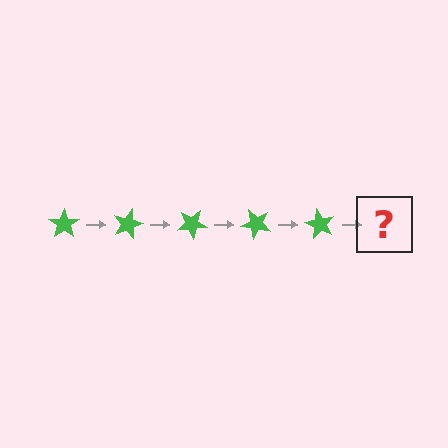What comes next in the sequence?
The next element should be a green star rotated 75 degrees.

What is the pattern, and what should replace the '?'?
The pattern is that the star rotates 15 degrees each step. The '?' should be a green star rotated 75 degrees.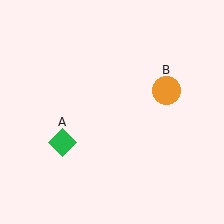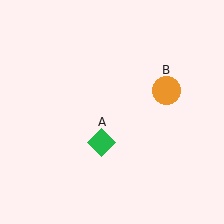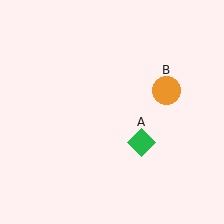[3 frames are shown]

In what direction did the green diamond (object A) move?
The green diamond (object A) moved right.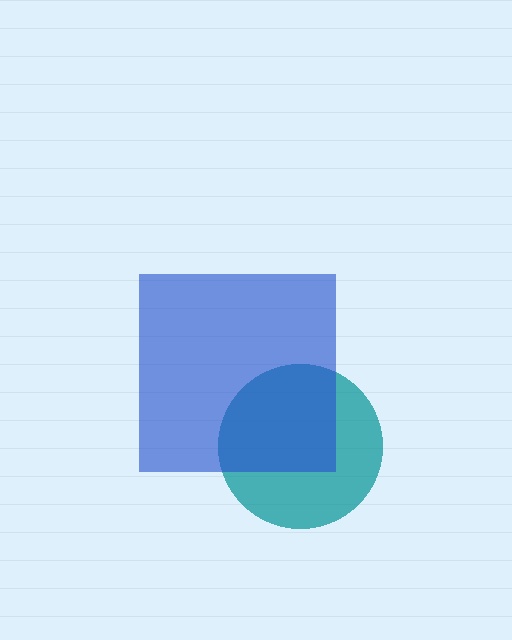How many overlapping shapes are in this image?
There are 2 overlapping shapes in the image.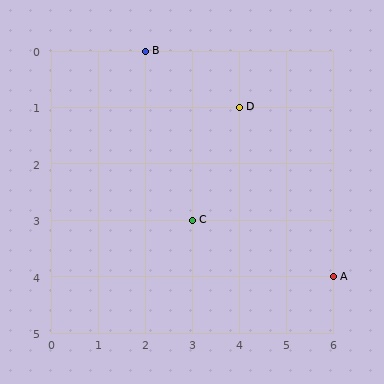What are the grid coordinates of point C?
Point C is at grid coordinates (3, 3).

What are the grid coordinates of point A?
Point A is at grid coordinates (6, 4).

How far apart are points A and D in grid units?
Points A and D are 2 columns and 3 rows apart (about 3.6 grid units diagonally).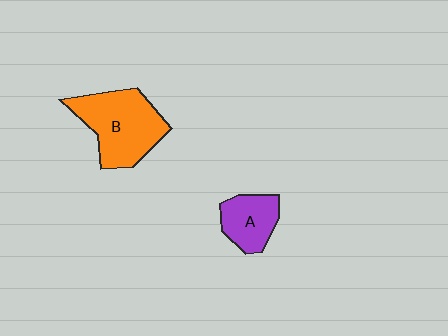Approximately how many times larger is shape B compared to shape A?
Approximately 1.8 times.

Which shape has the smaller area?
Shape A (purple).